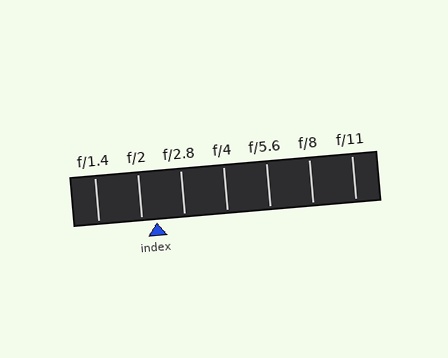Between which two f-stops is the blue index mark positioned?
The index mark is between f/2 and f/2.8.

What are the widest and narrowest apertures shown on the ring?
The widest aperture shown is f/1.4 and the narrowest is f/11.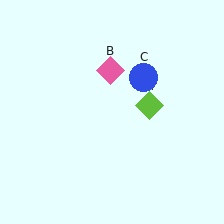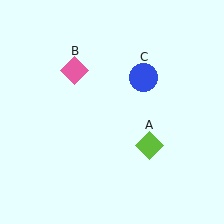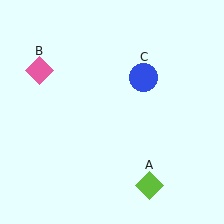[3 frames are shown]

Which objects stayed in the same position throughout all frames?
Blue circle (object C) remained stationary.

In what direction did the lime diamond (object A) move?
The lime diamond (object A) moved down.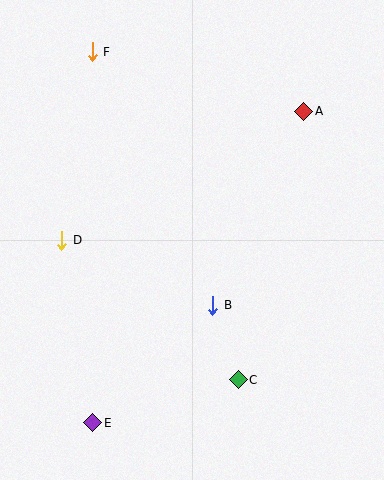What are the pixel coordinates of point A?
Point A is at (304, 111).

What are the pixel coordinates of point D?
Point D is at (62, 240).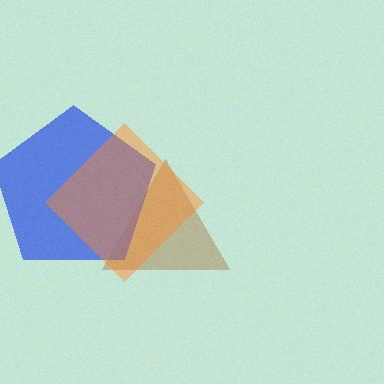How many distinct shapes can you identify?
There are 3 distinct shapes: a brown triangle, a blue pentagon, an orange diamond.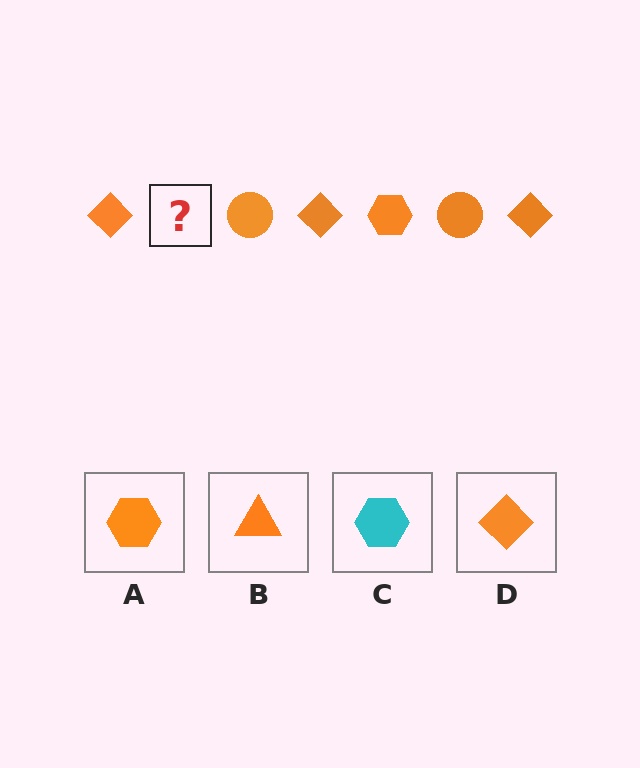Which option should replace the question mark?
Option A.